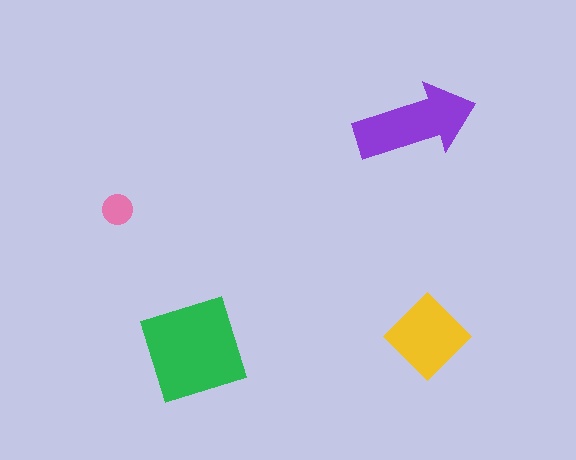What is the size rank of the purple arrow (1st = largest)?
2nd.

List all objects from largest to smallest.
The green square, the purple arrow, the yellow diamond, the pink circle.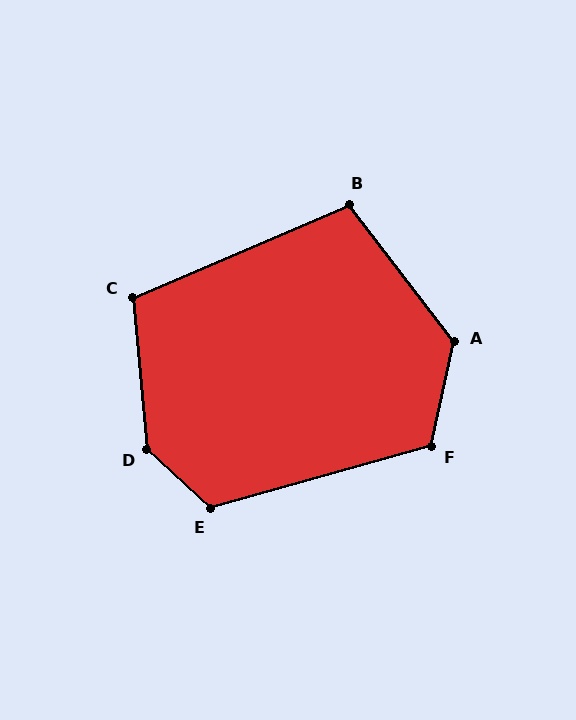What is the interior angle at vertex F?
Approximately 118 degrees (obtuse).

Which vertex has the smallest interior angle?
B, at approximately 104 degrees.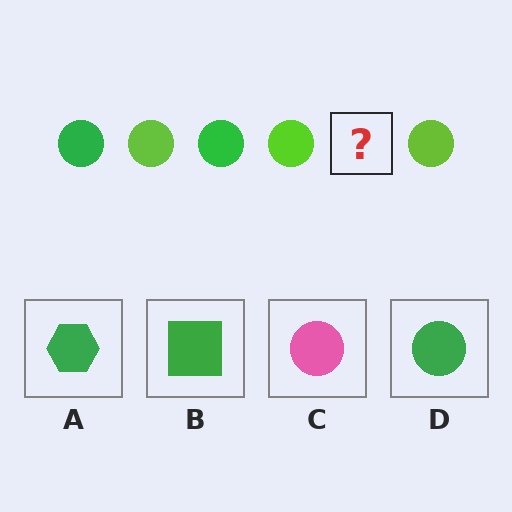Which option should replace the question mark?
Option D.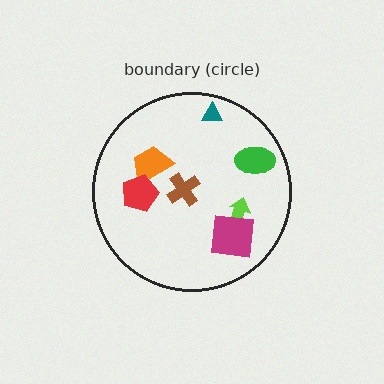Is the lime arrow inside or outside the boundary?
Inside.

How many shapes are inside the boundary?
7 inside, 0 outside.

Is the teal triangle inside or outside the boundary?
Inside.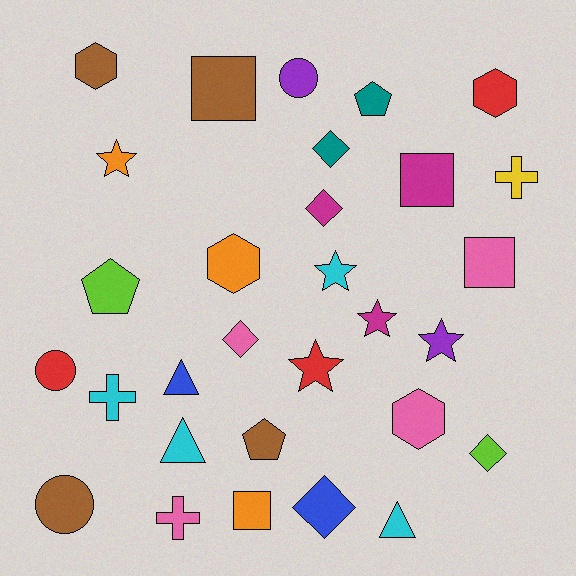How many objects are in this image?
There are 30 objects.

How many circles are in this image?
There are 3 circles.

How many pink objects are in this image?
There are 4 pink objects.